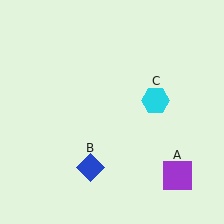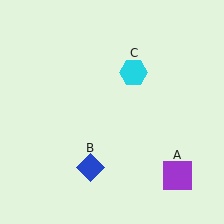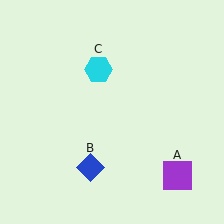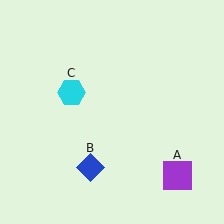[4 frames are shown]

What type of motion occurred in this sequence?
The cyan hexagon (object C) rotated counterclockwise around the center of the scene.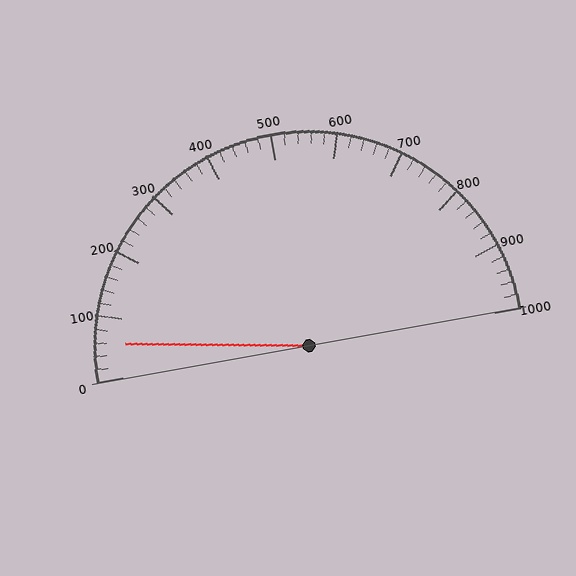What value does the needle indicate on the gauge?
The needle indicates approximately 60.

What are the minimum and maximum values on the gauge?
The gauge ranges from 0 to 1000.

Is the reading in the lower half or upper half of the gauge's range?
The reading is in the lower half of the range (0 to 1000).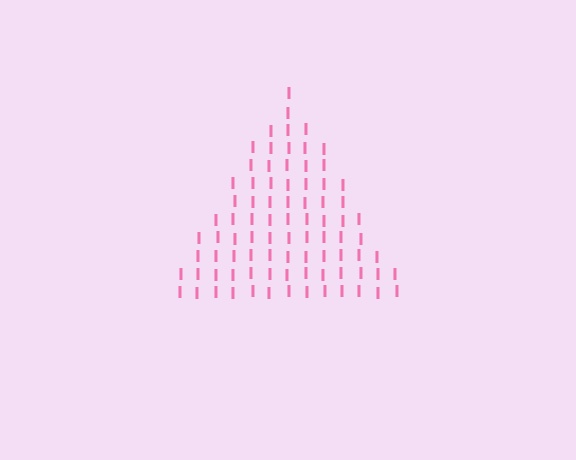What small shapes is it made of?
It is made of small letter I's.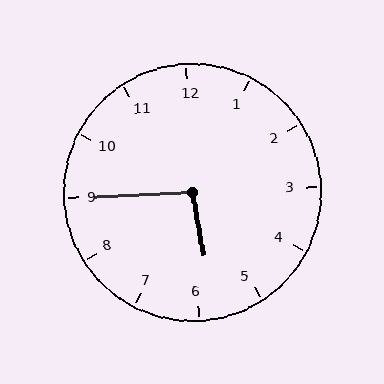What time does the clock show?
5:45.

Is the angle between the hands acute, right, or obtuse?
It is obtuse.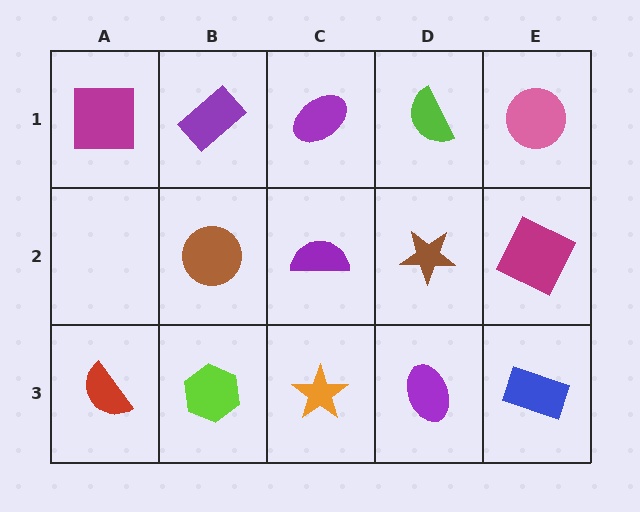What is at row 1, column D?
A lime semicircle.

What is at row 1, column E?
A pink circle.